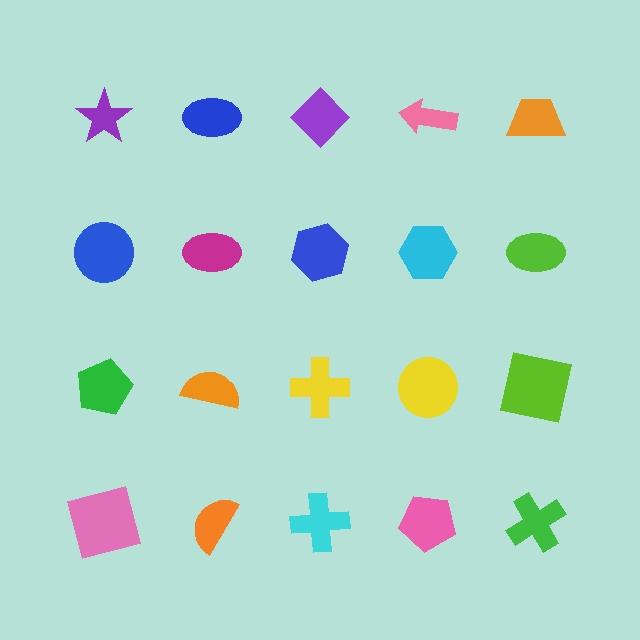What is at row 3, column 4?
A yellow circle.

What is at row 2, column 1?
A blue circle.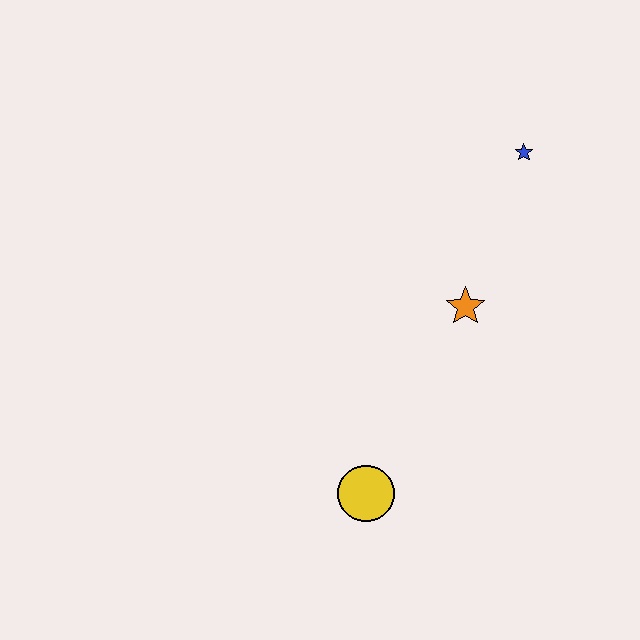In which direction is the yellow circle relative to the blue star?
The yellow circle is below the blue star.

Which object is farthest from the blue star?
The yellow circle is farthest from the blue star.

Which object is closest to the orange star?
The blue star is closest to the orange star.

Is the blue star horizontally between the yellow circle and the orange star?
No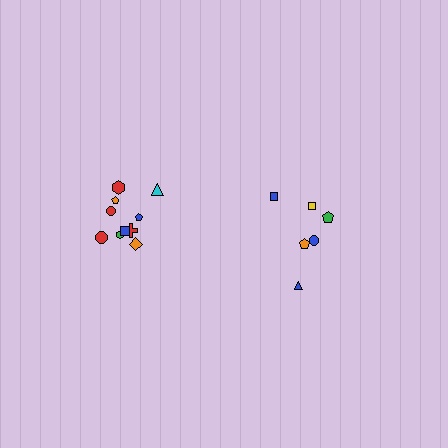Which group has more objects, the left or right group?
The left group.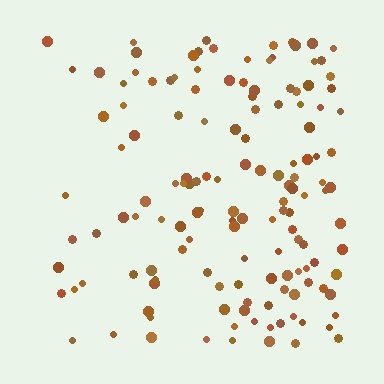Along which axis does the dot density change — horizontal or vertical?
Horizontal.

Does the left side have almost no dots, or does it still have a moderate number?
Still a moderate number, just noticeably fewer than the right.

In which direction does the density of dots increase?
From left to right, with the right side densest.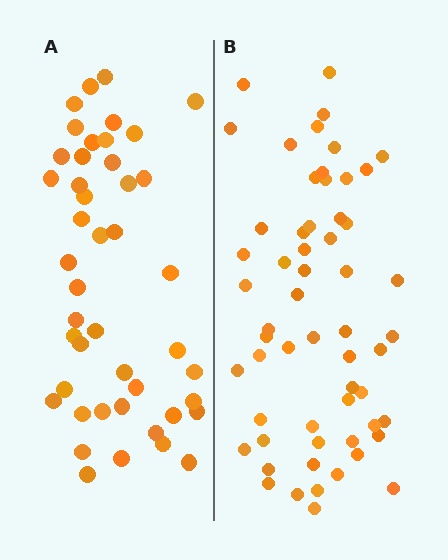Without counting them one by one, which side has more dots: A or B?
Region B (the right region) has more dots.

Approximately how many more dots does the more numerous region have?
Region B has approximately 15 more dots than region A.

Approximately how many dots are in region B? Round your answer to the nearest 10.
About 60 dots. (The exact count is 58, which rounds to 60.)